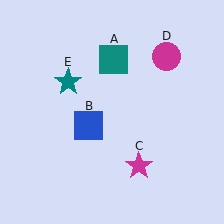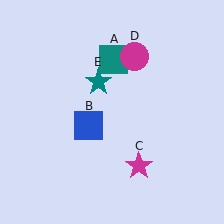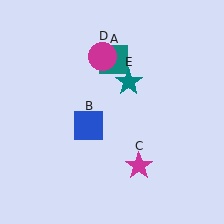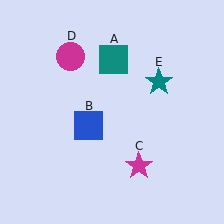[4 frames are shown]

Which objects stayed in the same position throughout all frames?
Teal square (object A) and blue square (object B) and magenta star (object C) remained stationary.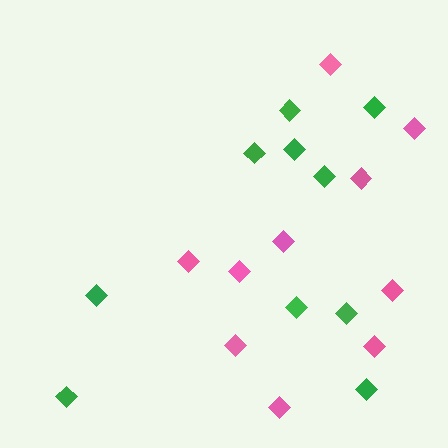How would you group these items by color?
There are 2 groups: one group of pink diamonds (10) and one group of green diamonds (10).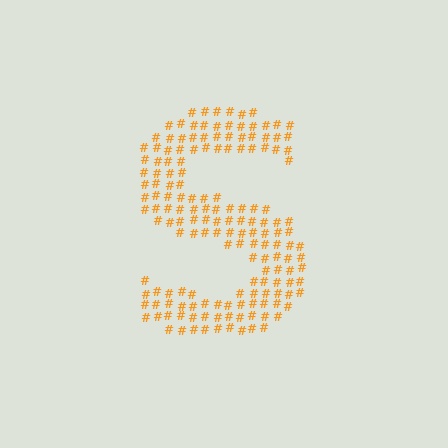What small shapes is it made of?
It is made of small hash symbols.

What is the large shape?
The large shape is the letter S.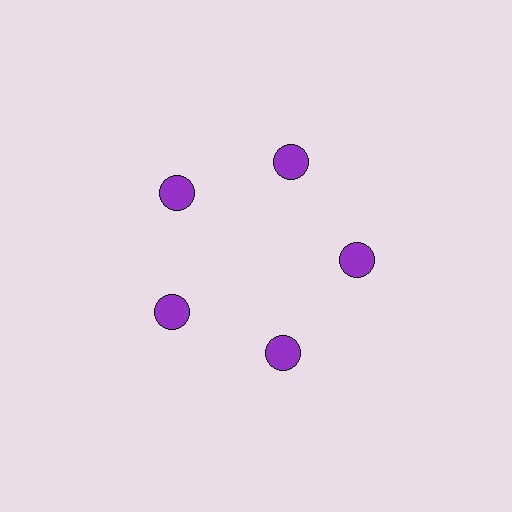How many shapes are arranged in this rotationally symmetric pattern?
There are 5 shapes, arranged in 5 groups of 1.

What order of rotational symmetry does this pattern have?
This pattern has 5-fold rotational symmetry.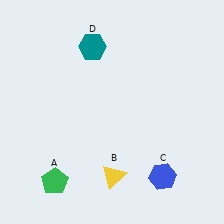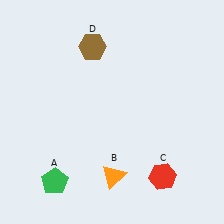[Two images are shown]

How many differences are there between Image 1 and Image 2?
There are 3 differences between the two images.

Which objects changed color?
B changed from yellow to orange. C changed from blue to red. D changed from teal to brown.